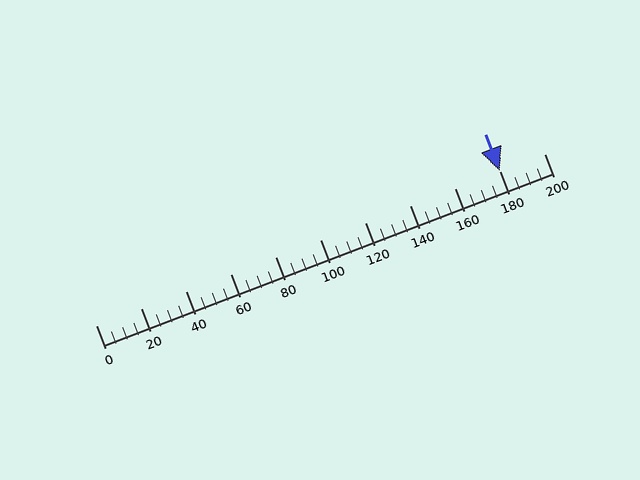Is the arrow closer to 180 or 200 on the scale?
The arrow is closer to 180.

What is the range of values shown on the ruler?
The ruler shows values from 0 to 200.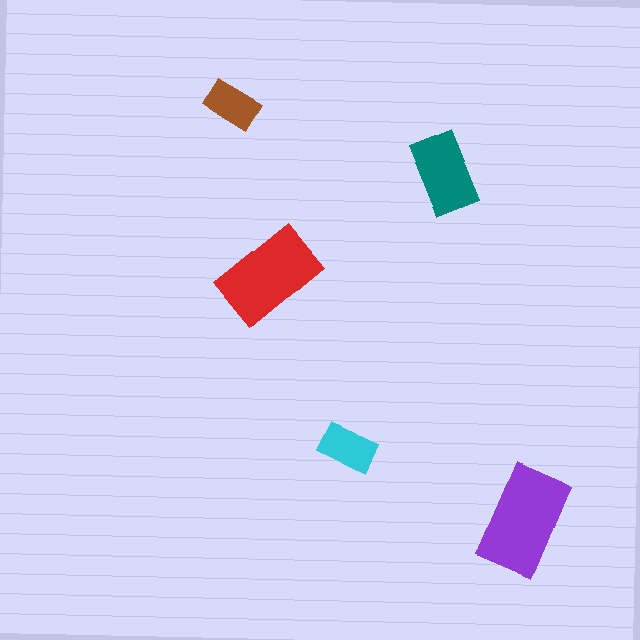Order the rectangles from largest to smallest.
the purple one, the red one, the teal one, the cyan one, the brown one.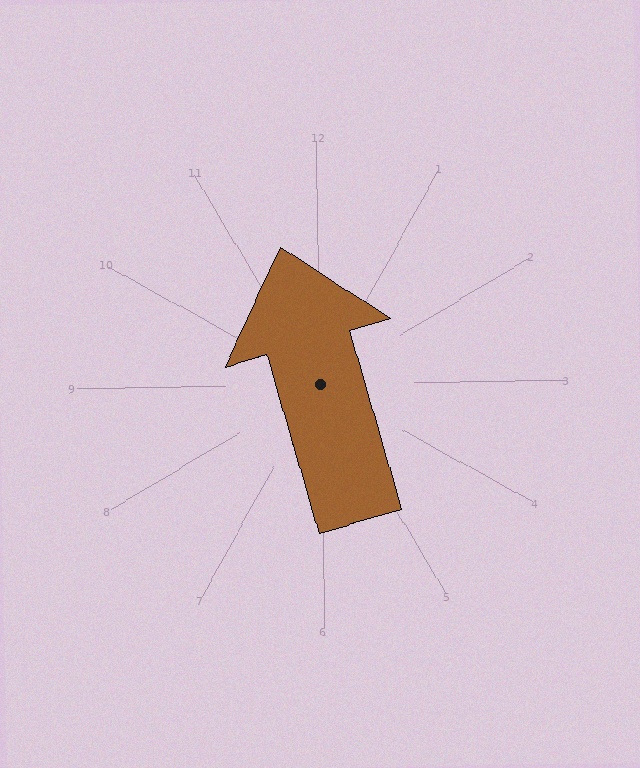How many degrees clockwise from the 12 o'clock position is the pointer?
Approximately 345 degrees.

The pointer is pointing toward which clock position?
Roughly 11 o'clock.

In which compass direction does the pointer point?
North.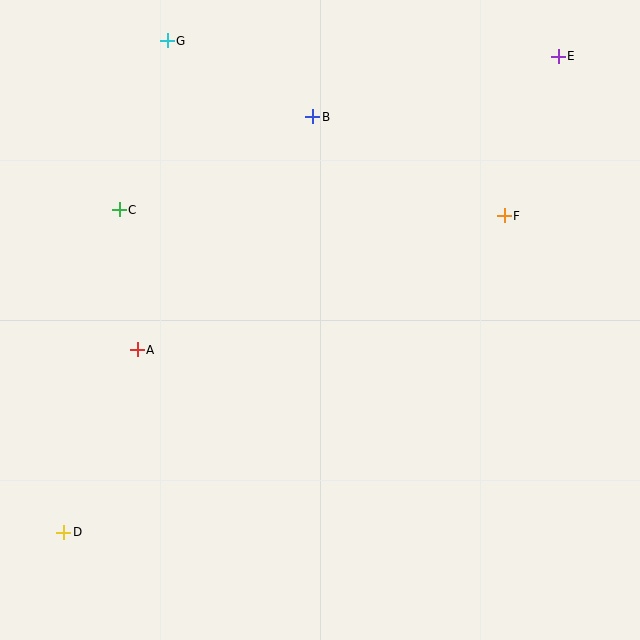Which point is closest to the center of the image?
Point A at (137, 350) is closest to the center.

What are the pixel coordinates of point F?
Point F is at (504, 216).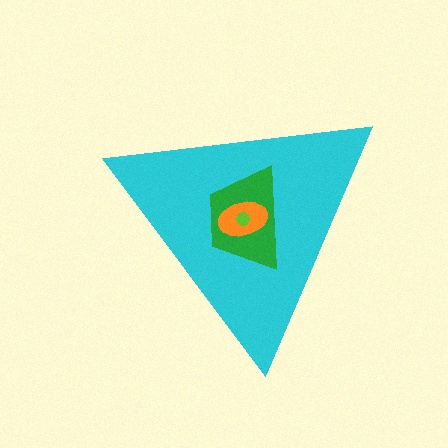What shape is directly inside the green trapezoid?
The orange ellipse.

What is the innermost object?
The lime circle.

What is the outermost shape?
The cyan triangle.